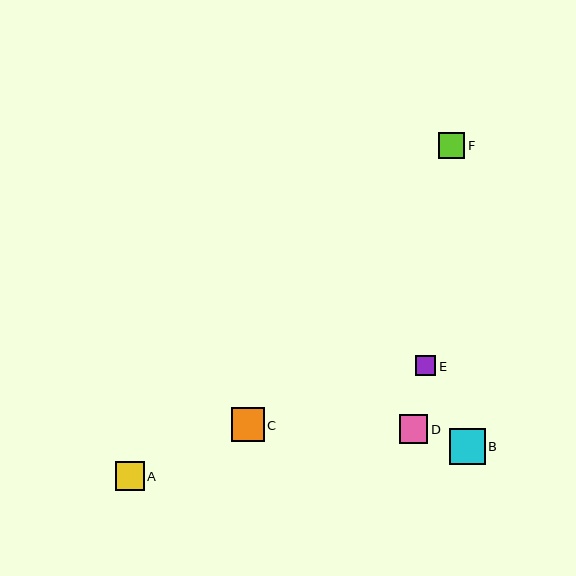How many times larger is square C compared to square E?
Square C is approximately 1.7 times the size of square E.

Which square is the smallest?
Square E is the smallest with a size of approximately 20 pixels.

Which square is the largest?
Square B is the largest with a size of approximately 36 pixels.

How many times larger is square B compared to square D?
Square B is approximately 1.2 times the size of square D.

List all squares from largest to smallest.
From largest to smallest: B, C, A, D, F, E.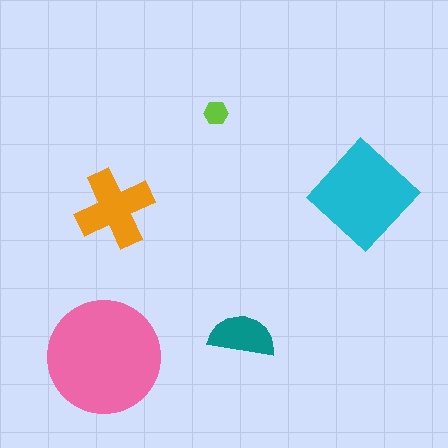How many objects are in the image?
There are 5 objects in the image.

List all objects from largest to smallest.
The pink circle, the cyan diamond, the orange cross, the teal semicircle, the lime hexagon.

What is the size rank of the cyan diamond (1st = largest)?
2nd.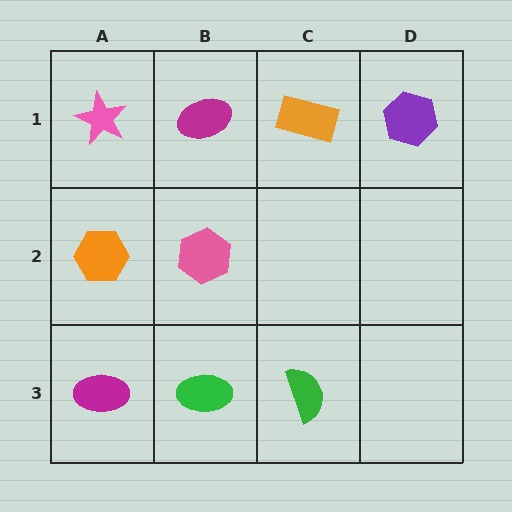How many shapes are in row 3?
3 shapes.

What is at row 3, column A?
A magenta ellipse.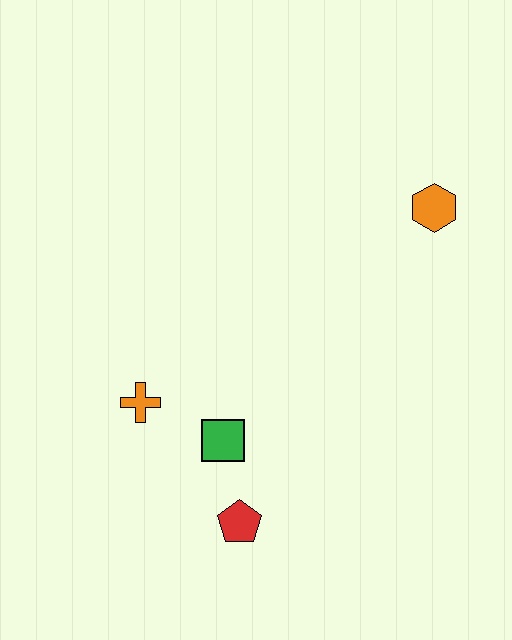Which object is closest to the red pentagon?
The green square is closest to the red pentagon.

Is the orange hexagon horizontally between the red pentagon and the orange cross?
No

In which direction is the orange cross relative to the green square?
The orange cross is to the left of the green square.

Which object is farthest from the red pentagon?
The orange hexagon is farthest from the red pentagon.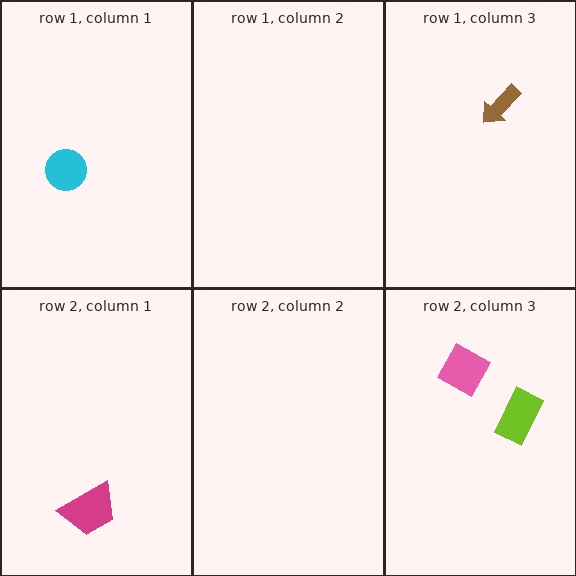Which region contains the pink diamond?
The row 2, column 3 region.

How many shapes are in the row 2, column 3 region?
2.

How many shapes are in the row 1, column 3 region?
1.